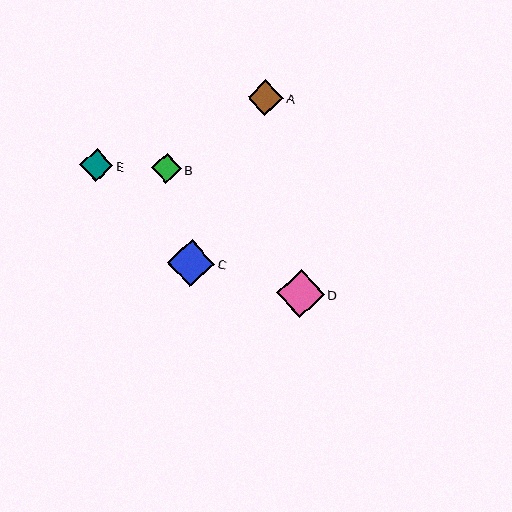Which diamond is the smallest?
Diamond B is the smallest with a size of approximately 30 pixels.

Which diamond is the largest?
Diamond D is the largest with a size of approximately 48 pixels.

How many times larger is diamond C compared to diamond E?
Diamond C is approximately 1.4 times the size of diamond E.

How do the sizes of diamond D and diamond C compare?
Diamond D and diamond C are approximately the same size.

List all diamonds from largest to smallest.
From largest to smallest: D, C, A, E, B.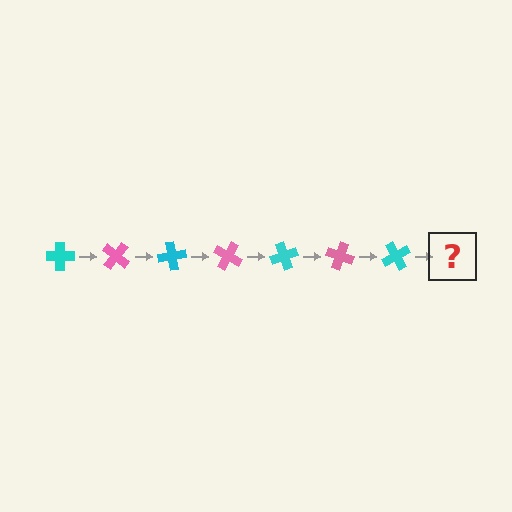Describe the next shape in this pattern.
It should be a pink cross, rotated 280 degrees from the start.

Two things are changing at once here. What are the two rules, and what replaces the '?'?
The two rules are that it rotates 40 degrees each step and the color cycles through cyan and pink. The '?' should be a pink cross, rotated 280 degrees from the start.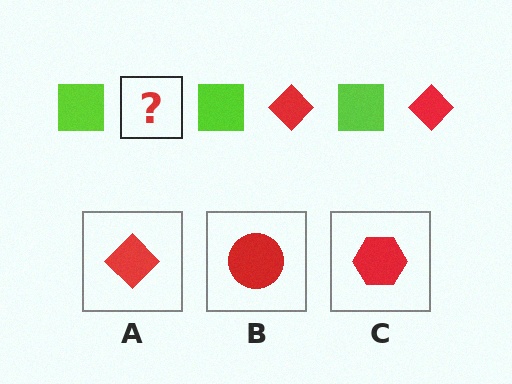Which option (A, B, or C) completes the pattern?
A.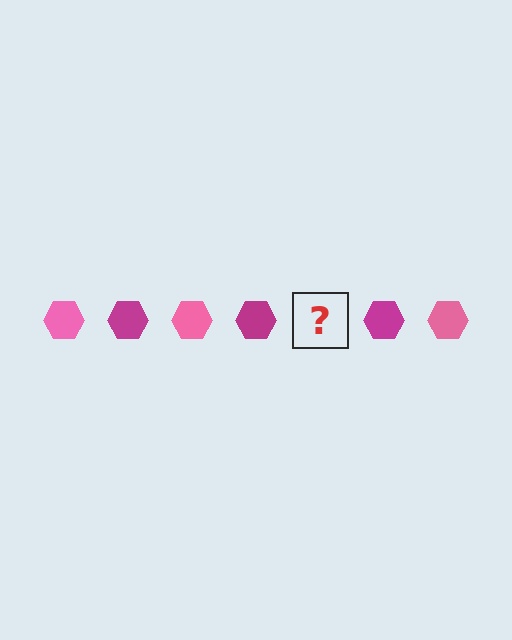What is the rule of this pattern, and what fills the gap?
The rule is that the pattern cycles through pink, magenta hexagons. The gap should be filled with a pink hexagon.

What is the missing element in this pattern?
The missing element is a pink hexagon.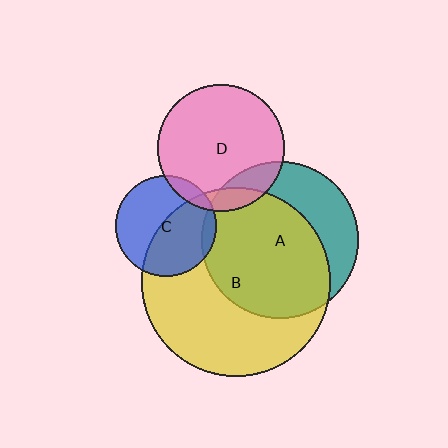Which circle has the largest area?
Circle B (yellow).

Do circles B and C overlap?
Yes.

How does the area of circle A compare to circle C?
Approximately 2.4 times.